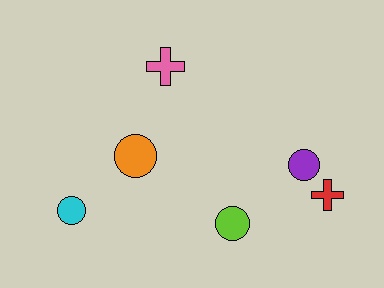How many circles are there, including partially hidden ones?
There are 4 circles.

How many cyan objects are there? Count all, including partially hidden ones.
There is 1 cyan object.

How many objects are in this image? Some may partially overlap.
There are 6 objects.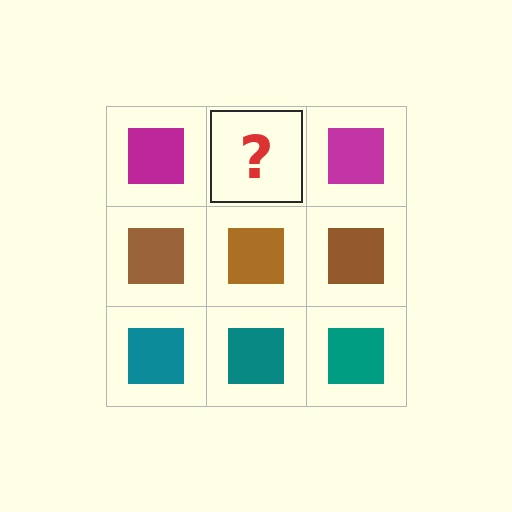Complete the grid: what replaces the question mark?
The question mark should be replaced with a magenta square.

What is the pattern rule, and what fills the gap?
The rule is that each row has a consistent color. The gap should be filled with a magenta square.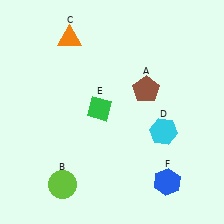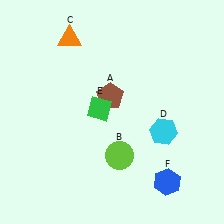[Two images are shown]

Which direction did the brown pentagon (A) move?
The brown pentagon (A) moved left.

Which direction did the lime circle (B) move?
The lime circle (B) moved right.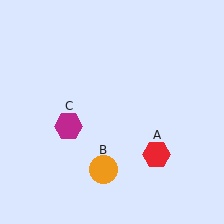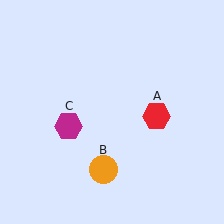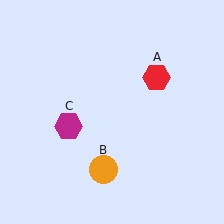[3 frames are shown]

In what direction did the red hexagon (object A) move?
The red hexagon (object A) moved up.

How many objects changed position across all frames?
1 object changed position: red hexagon (object A).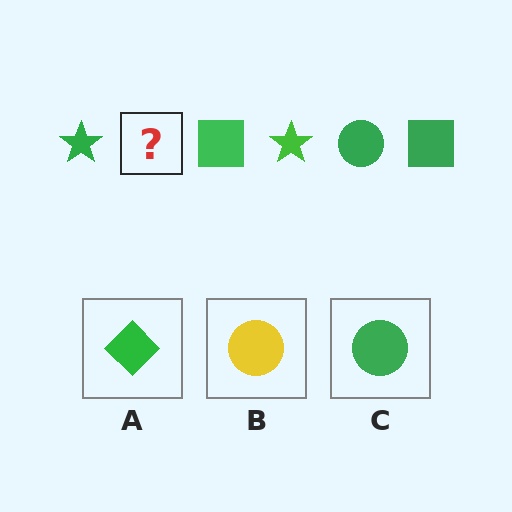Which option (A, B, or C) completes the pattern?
C.